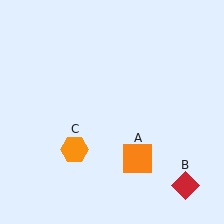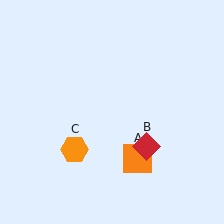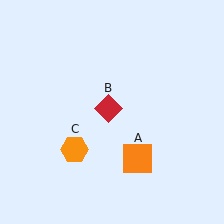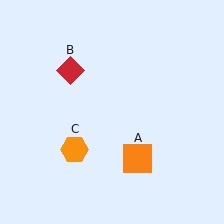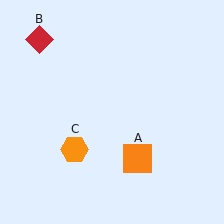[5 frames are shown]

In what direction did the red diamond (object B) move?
The red diamond (object B) moved up and to the left.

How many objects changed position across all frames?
1 object changed position: red diamond (object B).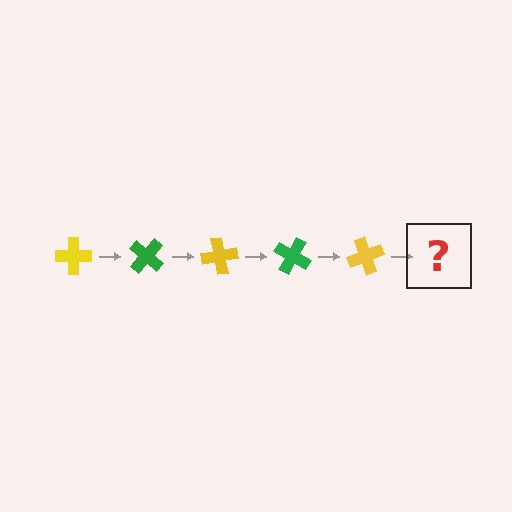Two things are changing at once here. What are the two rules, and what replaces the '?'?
The two rules are that it rotates 40 degrees each step and the color cycles through yellow and green. The '?' should be a green cross, rotated 200 degrees from the start.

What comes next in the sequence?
The next element should be a green cross, rotated 200 degrees from the start.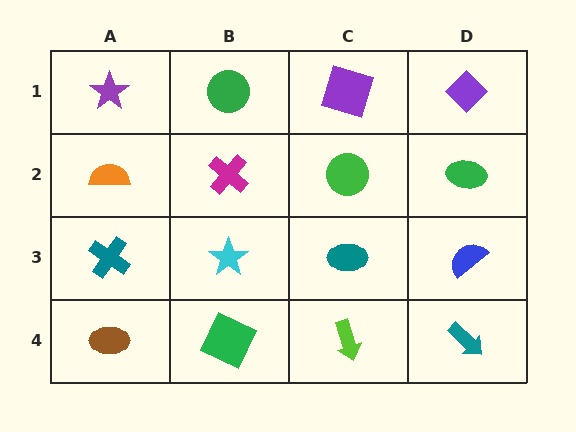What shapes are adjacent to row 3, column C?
A green circle (row 2, column C), a lime arrow (row 4, column C), a cyan star (row 3, column B), a blue semicircle (row 3, column D).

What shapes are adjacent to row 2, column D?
A purple diamond (row 1, column D), a blue semicircle (row 3, column D), a green circle (row 2, column C).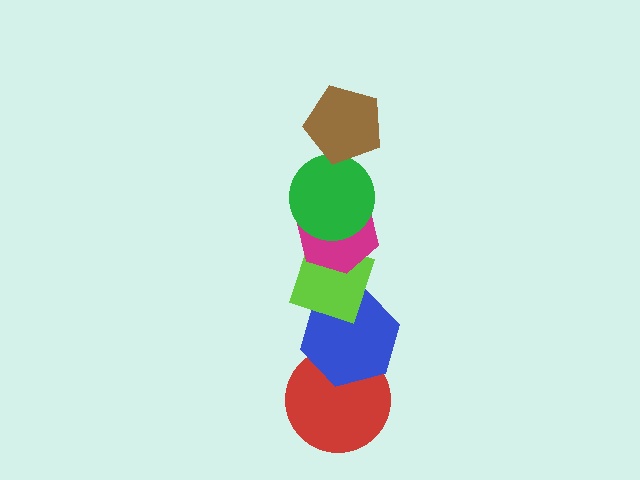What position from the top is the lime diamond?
The lime diamond is 4th from the top.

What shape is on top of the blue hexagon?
The lime diamond is on top of the blue hexagon.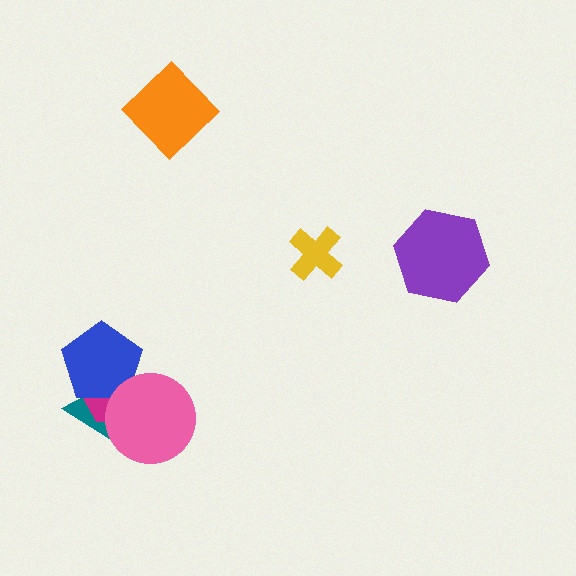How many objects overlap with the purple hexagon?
0 objects overlap with the purple hexagon.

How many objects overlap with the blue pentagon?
3 objects overlap with the blue pentagon.